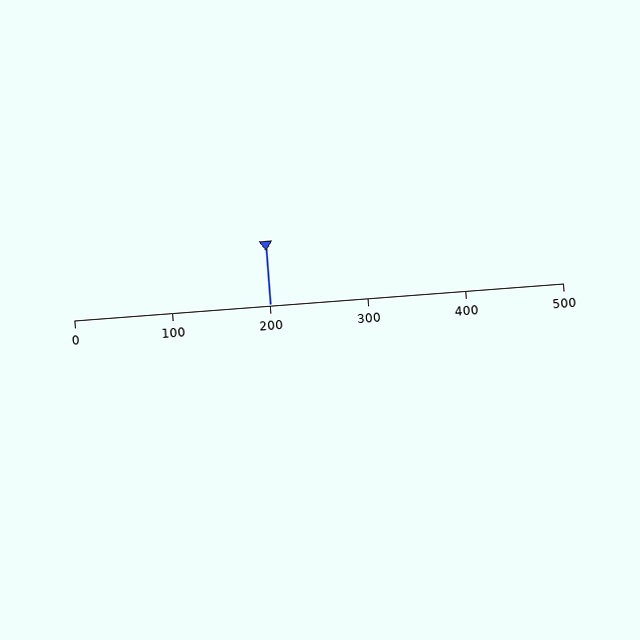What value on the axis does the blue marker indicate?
The marker indicates approximately 200.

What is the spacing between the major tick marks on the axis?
The major ticks are spaced 100 apart.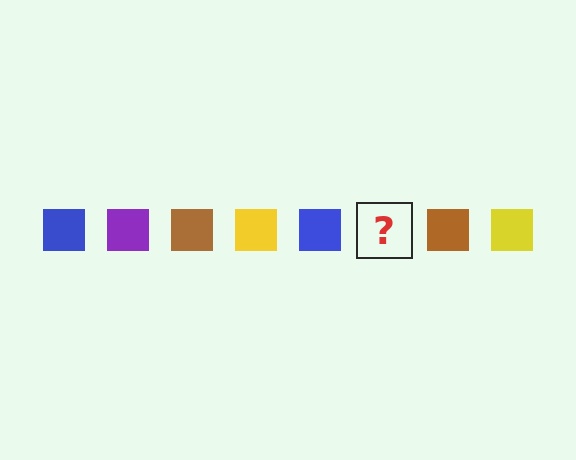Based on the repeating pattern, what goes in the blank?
The blank should be a purple square.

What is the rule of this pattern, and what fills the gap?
The rule is that the pattern cycles through blue, purple, brown, yellow squares. The gap should be filled with a purple square.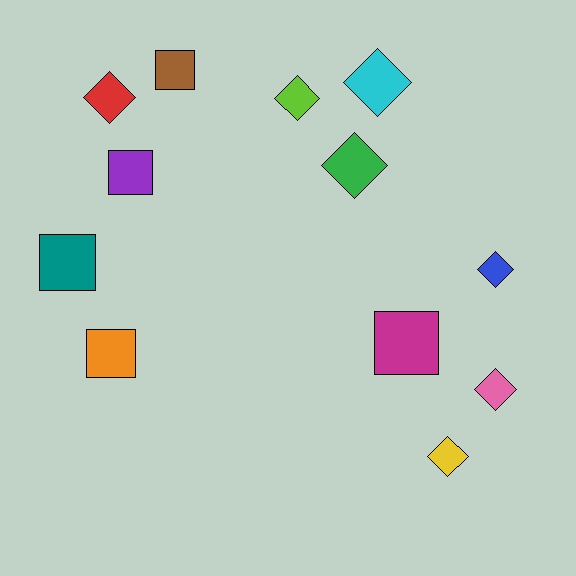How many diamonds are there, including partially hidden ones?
There are 7 diamonds.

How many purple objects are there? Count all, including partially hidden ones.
There is 1 purple object.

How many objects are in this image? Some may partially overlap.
There are 12 objects.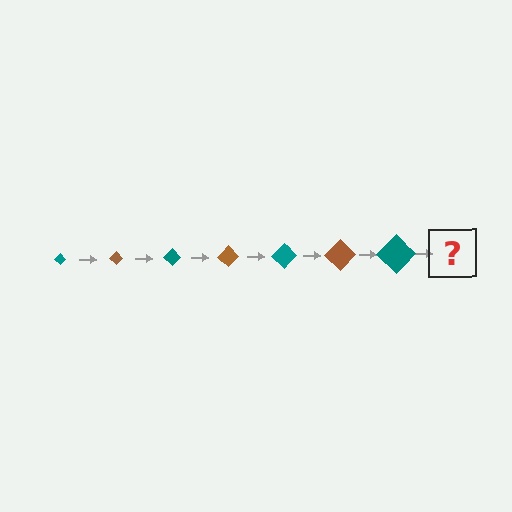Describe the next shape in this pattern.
It should be a brown diamond, larger than the previous one.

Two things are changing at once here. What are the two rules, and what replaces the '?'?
The two rules are that the diamond grows larger each step and the color cycles through teal and brown. The '?' should be a brown diamond, larger than the previous one.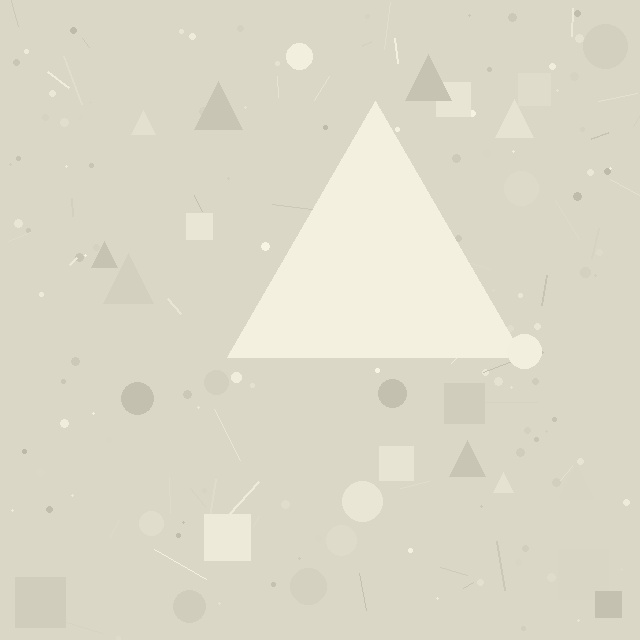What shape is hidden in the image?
A triangle is hidden in the image.